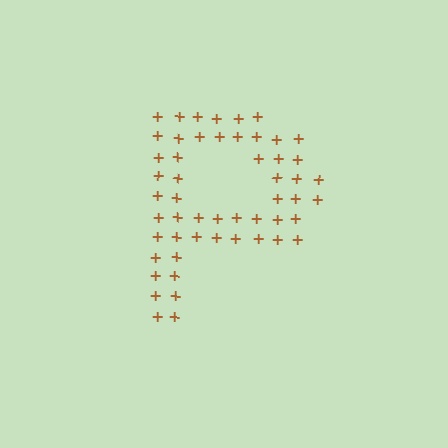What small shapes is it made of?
It is made of small plus signs.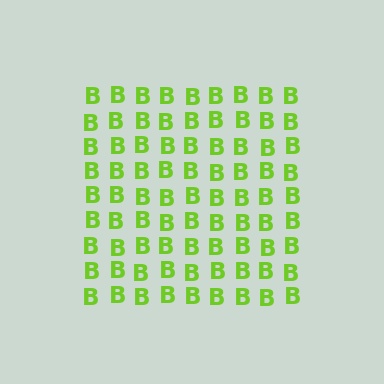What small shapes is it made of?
It is made of small letter B's.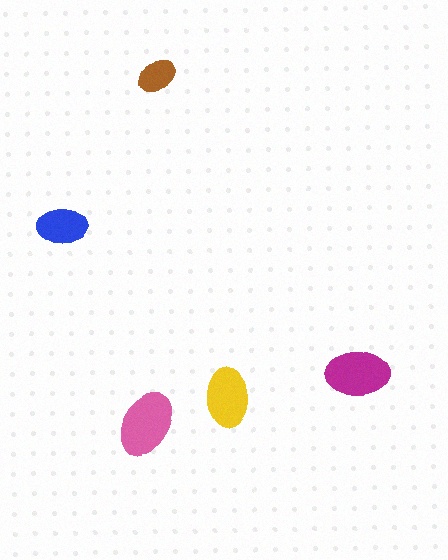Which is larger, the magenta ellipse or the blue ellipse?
The magenta one.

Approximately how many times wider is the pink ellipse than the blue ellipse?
About 1.5 times wider.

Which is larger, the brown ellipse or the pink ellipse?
The pink one.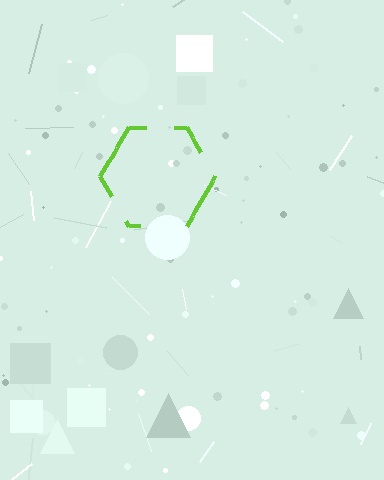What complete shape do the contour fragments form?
The contour fragments form a hexagon.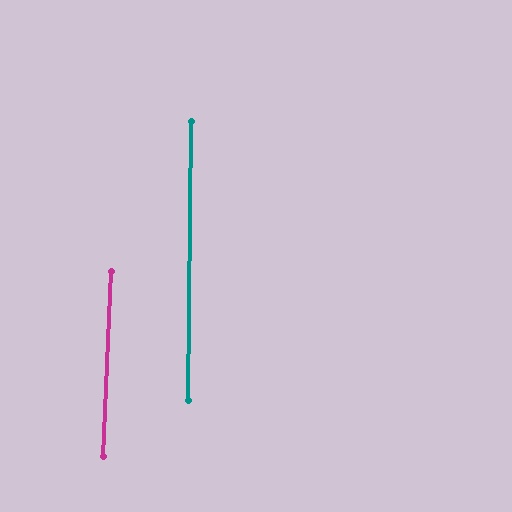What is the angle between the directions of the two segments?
Approximately 2 degrees.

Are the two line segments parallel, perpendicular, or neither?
Parallel — their directions differ by only 1.6°.